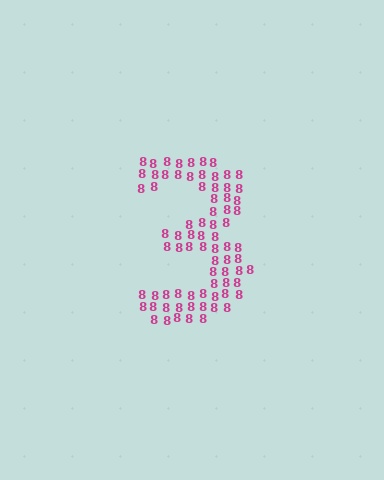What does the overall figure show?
The overall figure shows the digit 3.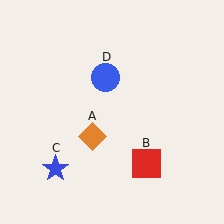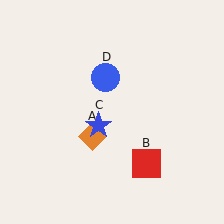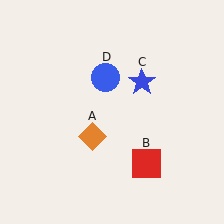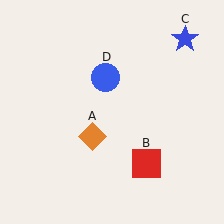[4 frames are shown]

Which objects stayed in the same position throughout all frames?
Orange diamond (object A) and red square (object B) and blue circle (object D) remained stationary.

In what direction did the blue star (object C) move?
The blue star (object C) moved up and to the right.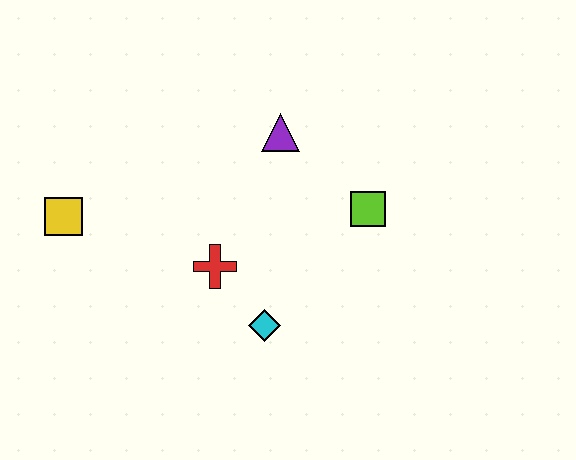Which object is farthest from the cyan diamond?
The yellow square is farthest from the cyan diamond.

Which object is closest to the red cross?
The cyan diamond is closest to the red cross.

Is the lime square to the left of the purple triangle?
No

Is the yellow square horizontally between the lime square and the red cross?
No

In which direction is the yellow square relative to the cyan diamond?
The yellow square is to the left of the cyan diamond.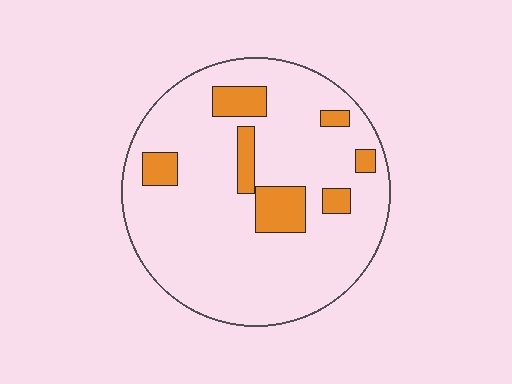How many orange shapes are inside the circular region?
7.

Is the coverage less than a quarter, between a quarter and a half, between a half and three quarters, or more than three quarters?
Less than a quarter.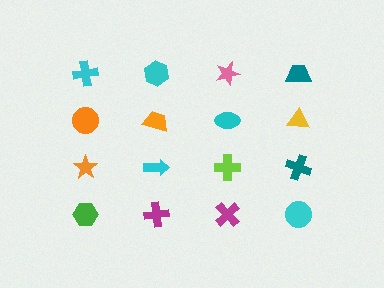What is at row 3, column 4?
A teal cross.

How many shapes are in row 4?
4 shapes.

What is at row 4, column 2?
A magenta cross.